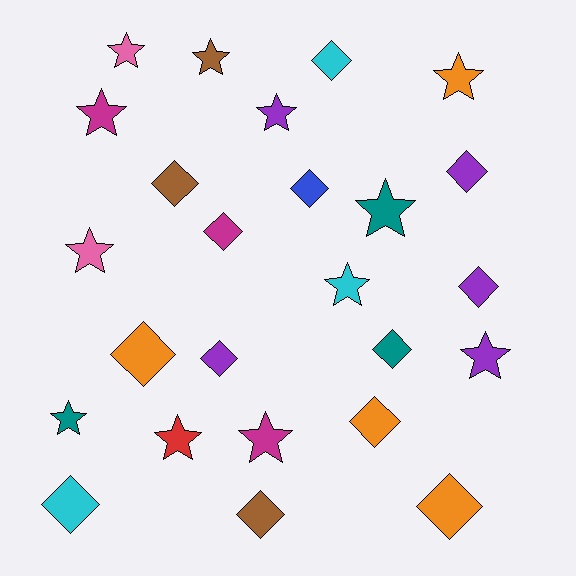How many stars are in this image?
There are 12 stars.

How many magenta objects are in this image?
There are 3 magenta objects.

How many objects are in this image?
There are 25 objects.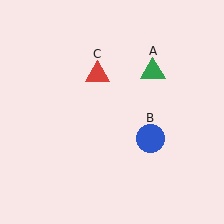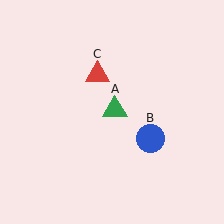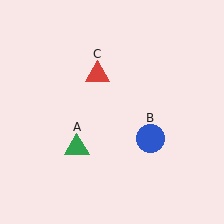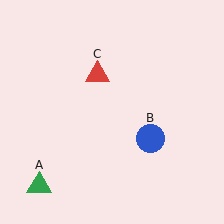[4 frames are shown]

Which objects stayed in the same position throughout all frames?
Blue circle (object B) and red triangle (object C) remained stationary.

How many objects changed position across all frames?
1 object changed position: green triangle (object A).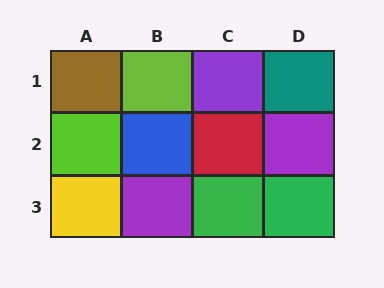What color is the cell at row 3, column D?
Green.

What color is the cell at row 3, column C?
Green.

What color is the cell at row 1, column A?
Brown.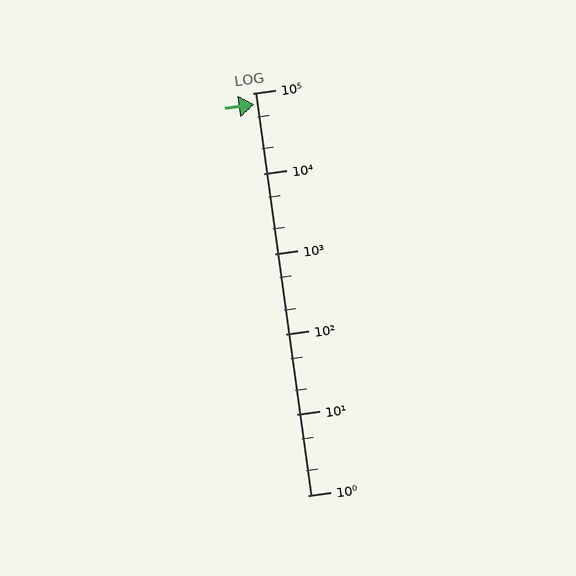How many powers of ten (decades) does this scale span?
The scale spans 5 decades, from 1 to 100000.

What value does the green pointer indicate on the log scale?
The pointer indicates approximately 73000.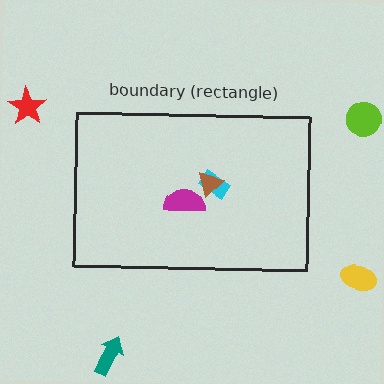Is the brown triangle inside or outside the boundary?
Inside.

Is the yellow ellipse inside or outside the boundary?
Outside.